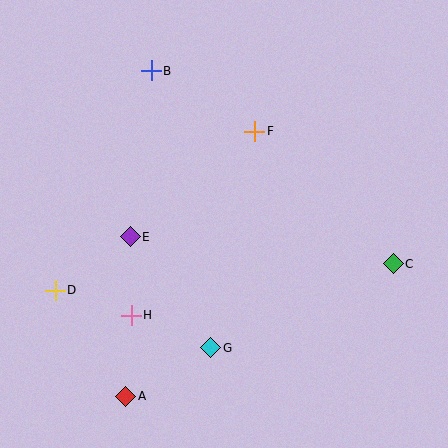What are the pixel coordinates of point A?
Point A is at (126, 396).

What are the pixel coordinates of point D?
Point D is at (55, 290).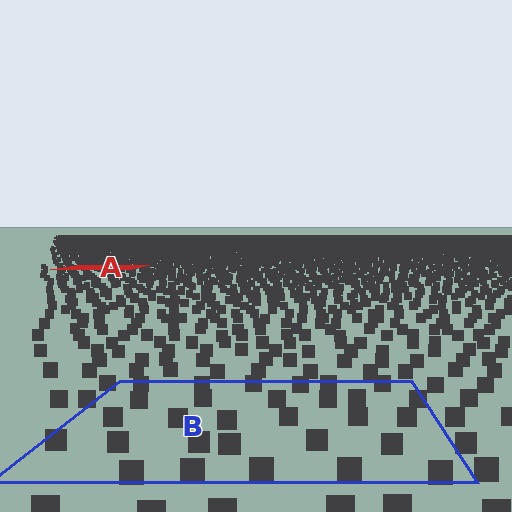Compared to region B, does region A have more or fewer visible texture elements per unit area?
Region A has more texture elements per unit area — they are packed more densely because it is farther away.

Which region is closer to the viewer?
Region B is closer. The texture elements there are larger and more spread out.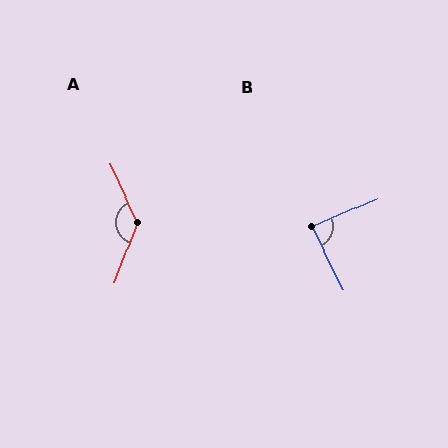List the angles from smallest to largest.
B (86°), A (134°).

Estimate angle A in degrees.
Approximately 134 degrees.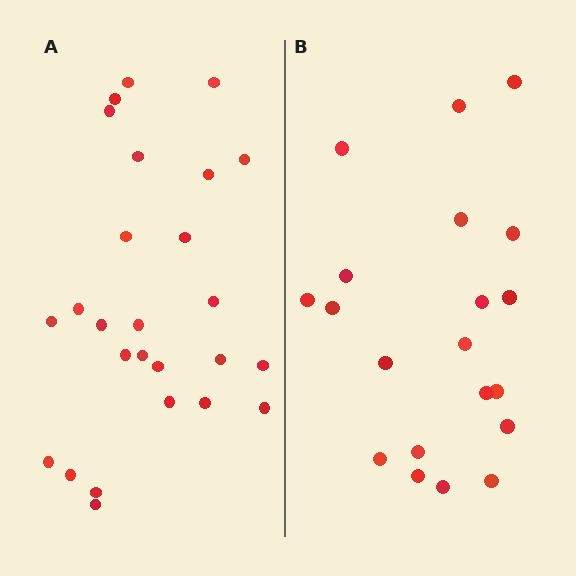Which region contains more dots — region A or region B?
Region A (the left region) has more dots.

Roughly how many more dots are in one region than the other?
Region A has about 6 more dots than region B.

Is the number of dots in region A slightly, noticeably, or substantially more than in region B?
Region A has noticeably more, but not dramatically so. The ratio is roughly 1.3 to 1.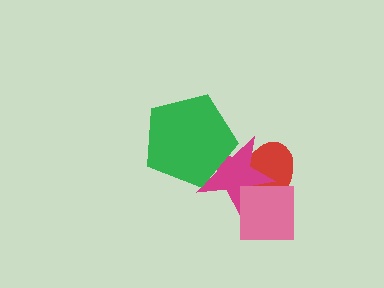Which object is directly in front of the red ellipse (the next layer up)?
The magenta star is directly in front of the red ellipse.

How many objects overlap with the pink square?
2 objects overlap with the pink square.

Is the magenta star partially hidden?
Yes, it is partially covered by another shape.